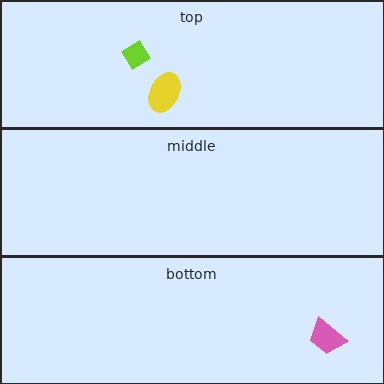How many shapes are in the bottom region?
1.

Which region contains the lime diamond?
The top region.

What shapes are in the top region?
The lime diamond, the yellow ellipse.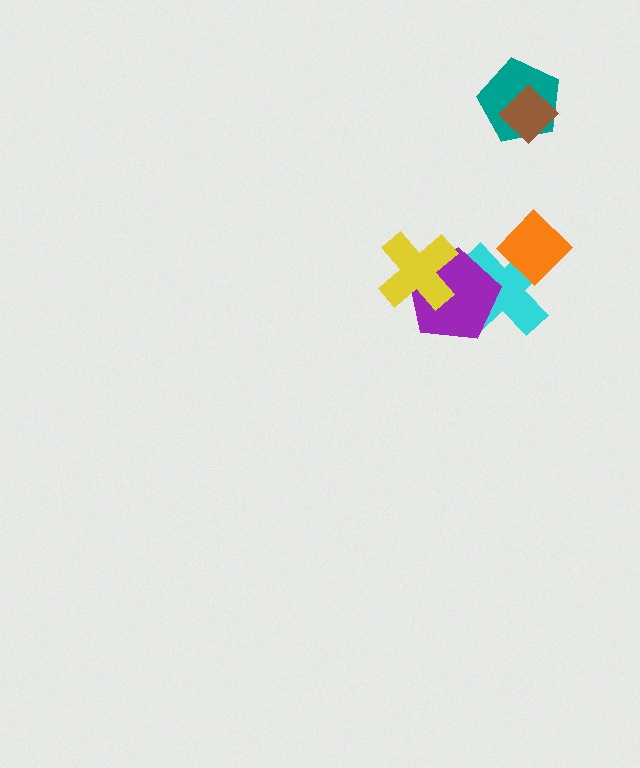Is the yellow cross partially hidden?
No, no other shape covers it.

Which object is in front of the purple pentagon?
The yellow cross is in front of the purple pentagon.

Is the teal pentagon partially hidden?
Yes, it is partially covered by another shape.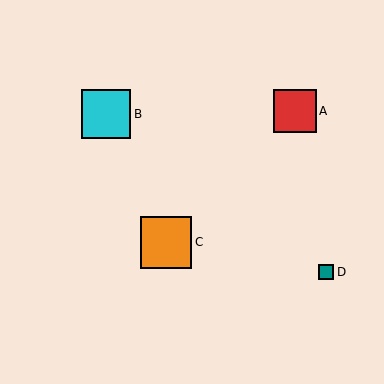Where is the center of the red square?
The center of the red square is at (295, 111).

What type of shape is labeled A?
Shape A is a red square.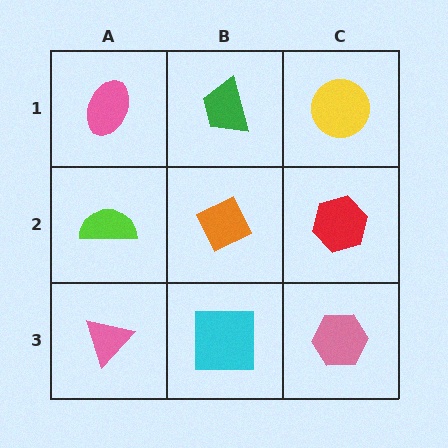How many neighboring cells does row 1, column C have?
2.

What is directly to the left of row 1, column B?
A pink ellipse.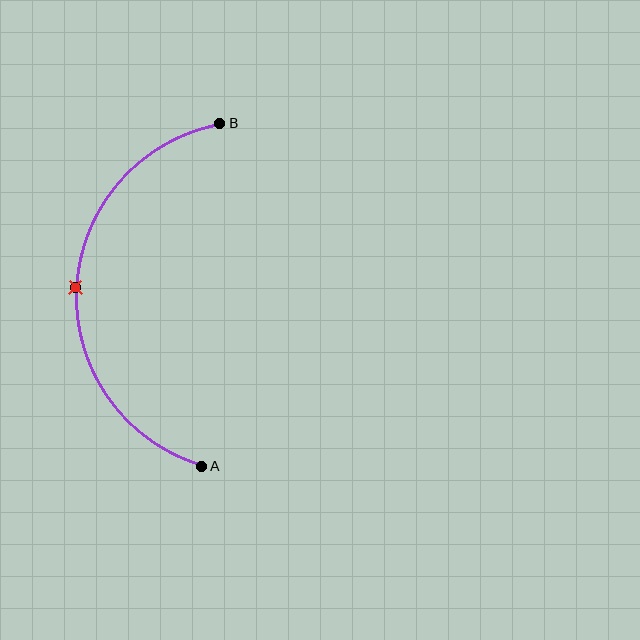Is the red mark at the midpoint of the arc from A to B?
Yes. The red mark lies on the arc at equal arc-length from both A and B — it is the arc midpoint.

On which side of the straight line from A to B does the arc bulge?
The arc bulges to the left of the straight line connecting A and B.